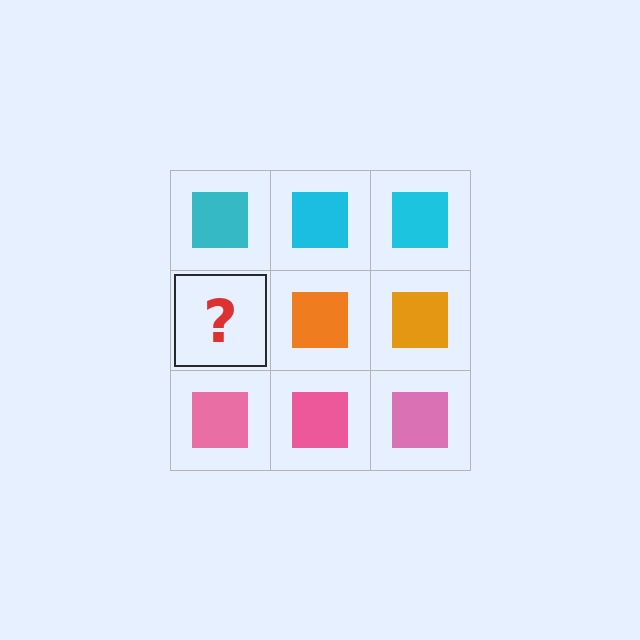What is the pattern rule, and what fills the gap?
The rule is that each row has a consistent color. The gap should be filled with an orange square.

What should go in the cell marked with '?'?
The missing cell should contain an orange square.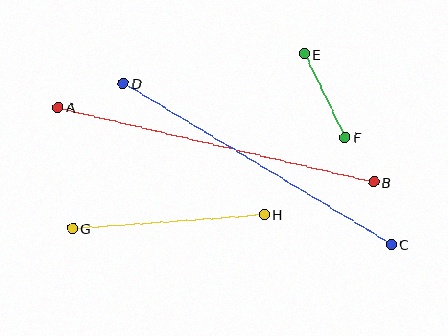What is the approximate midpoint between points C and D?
The midpoint is at approximately (257, 164) pixels.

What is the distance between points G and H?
The distance is approximately 192 pixels.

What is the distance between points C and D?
The distance is approximately 312 pixels.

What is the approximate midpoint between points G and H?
The midpoint is at approximately (168, 222) pixels.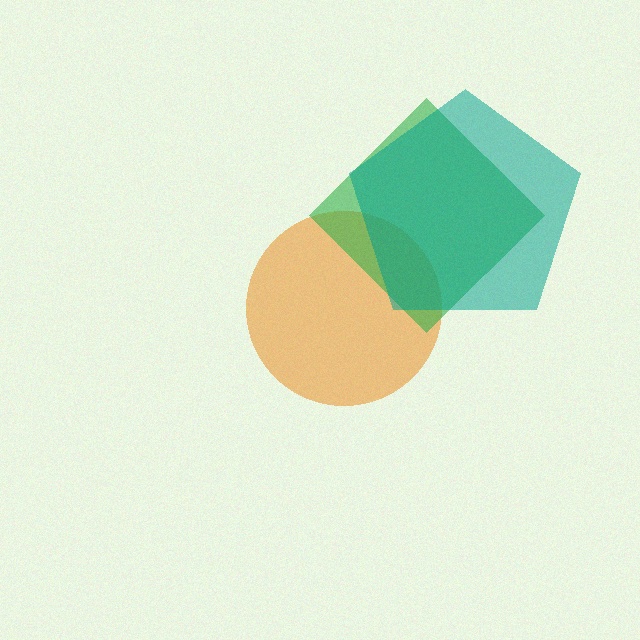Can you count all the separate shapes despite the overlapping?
Yes, there are 3 separate shapes.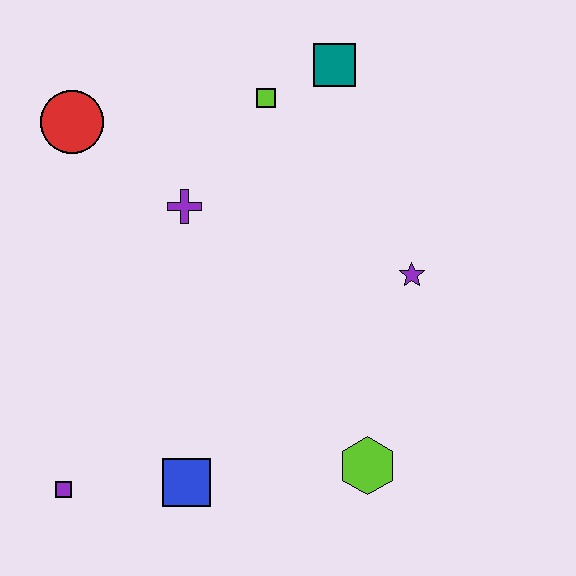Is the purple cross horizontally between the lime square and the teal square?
No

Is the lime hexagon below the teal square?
Yes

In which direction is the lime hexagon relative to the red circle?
The lime hexagon is below the red circle.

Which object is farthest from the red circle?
The lime hexagon is farthest from the red circle.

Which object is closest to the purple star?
The lime hexagon is closest to the purple star.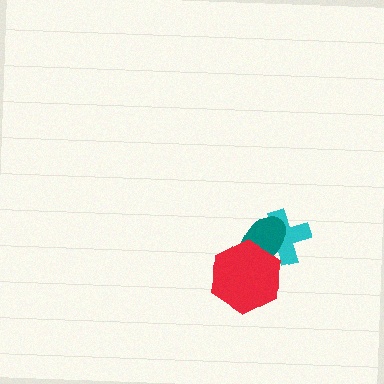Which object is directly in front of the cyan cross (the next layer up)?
The teal ellipse is directly in front of the cyan cross.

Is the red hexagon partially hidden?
No, no other shape covers it.